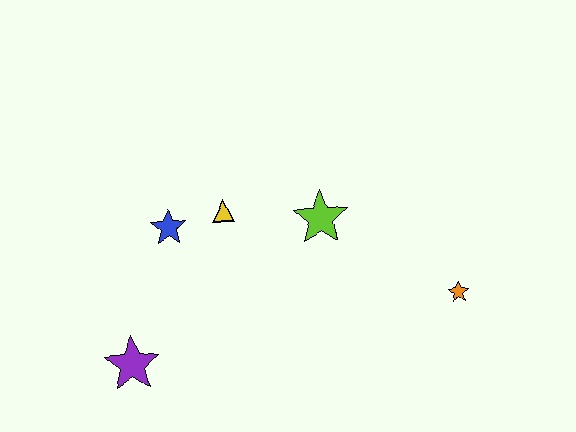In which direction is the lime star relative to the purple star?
The lime star is to the right of the purple star.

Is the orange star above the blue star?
No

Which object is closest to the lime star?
The yellow triangle is closest to the lime star.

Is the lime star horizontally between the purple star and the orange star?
Yes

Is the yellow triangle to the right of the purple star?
Yes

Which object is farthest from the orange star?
The purple star is farthest from the orange star.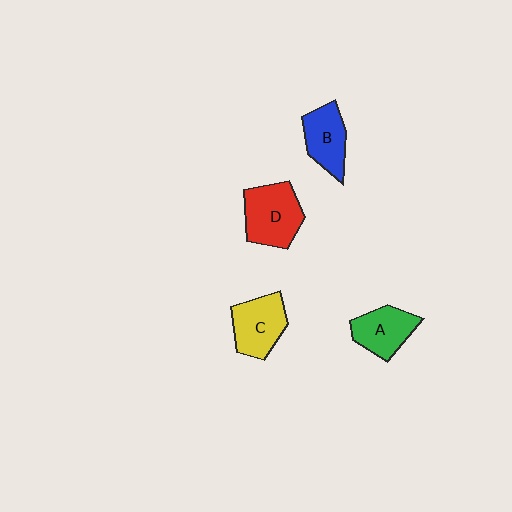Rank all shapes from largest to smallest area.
From largest to smallest: D (red), C (yellow), A (green), B (blue).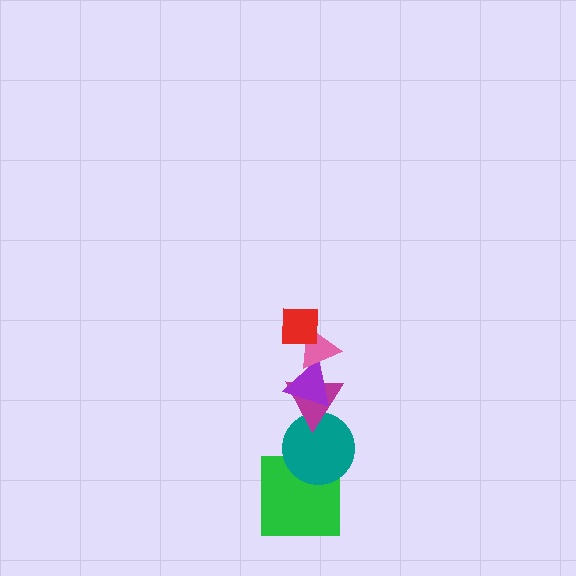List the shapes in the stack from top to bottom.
From top to bottom: the red square, the pink triangle, the purple triangle, the magenta triangle, the teal circle, the green square.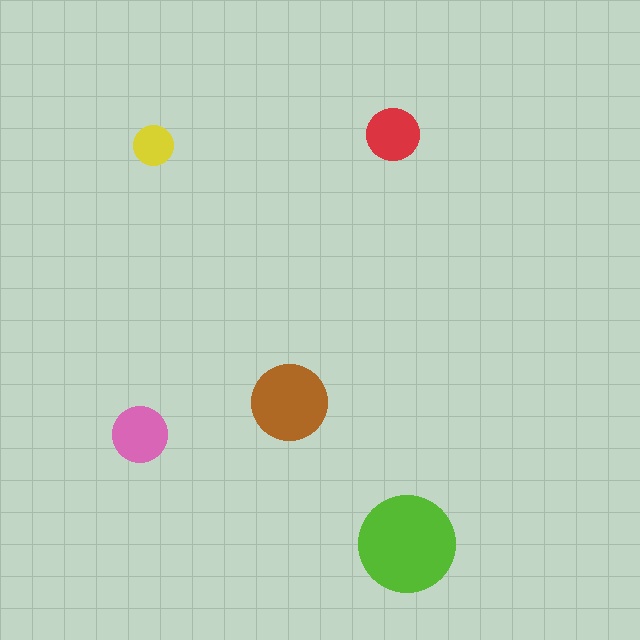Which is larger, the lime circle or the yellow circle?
The lime one.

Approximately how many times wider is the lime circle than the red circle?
About 2 times wider.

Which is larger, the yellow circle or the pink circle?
The pink one.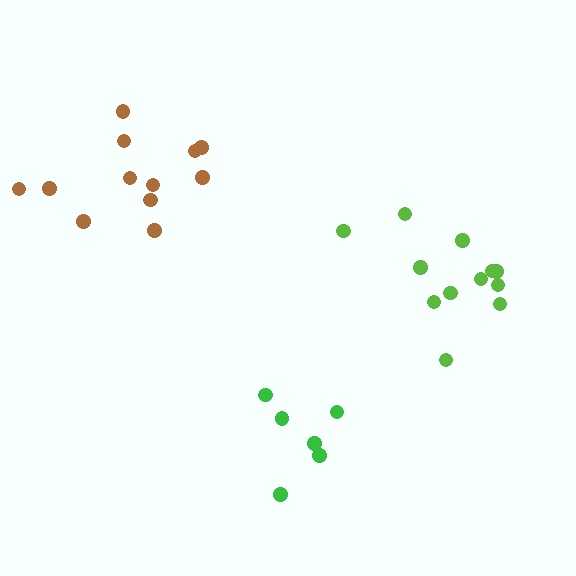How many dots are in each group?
Group 1: 12 dots, Group 2: 6 dots, Group 3: 12 dots (30 total).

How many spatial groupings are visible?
There are 3 spatial groupings.